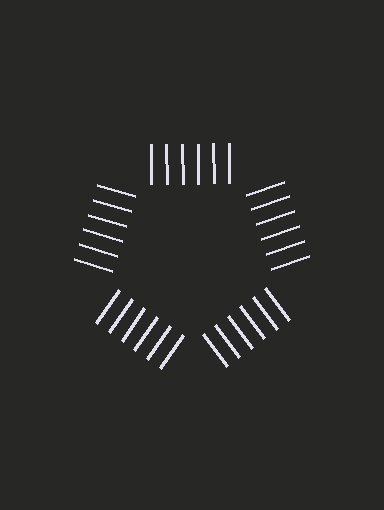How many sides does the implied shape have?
5 sides — the line-ends trace a pentagon.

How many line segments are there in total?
30 — 6 along each of the 5 edges.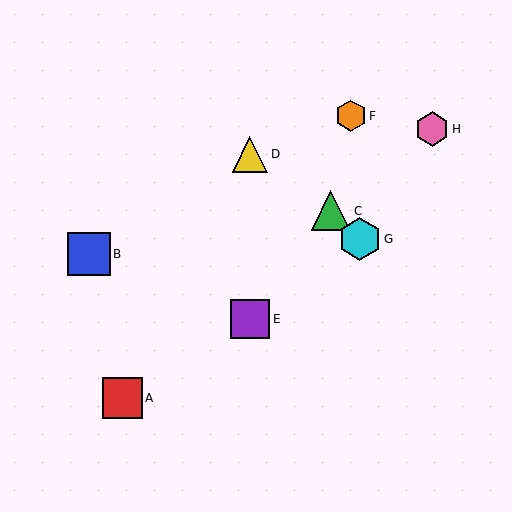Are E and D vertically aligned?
Yes, both are at x≈250.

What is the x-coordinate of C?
Object C is at x≈331.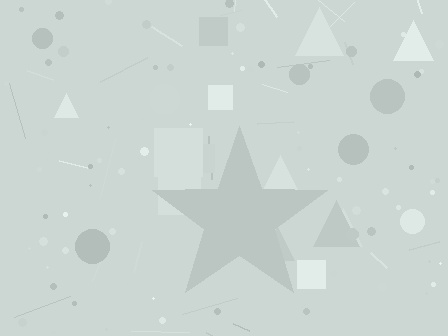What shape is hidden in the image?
A star is hidden in the image.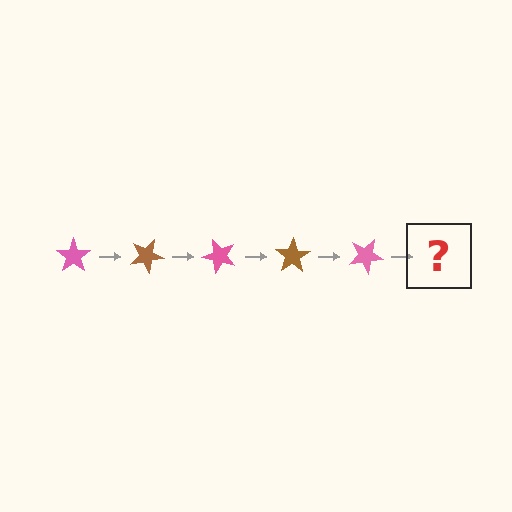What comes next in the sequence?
The next element should be a brown star, rotated 125 degrees from the start.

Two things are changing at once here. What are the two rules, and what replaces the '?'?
The two rules are that it rotates 25 degrees each step and the color cycles through pink and brown. The '?' should be a brown star, rotated 125 degrees from the start.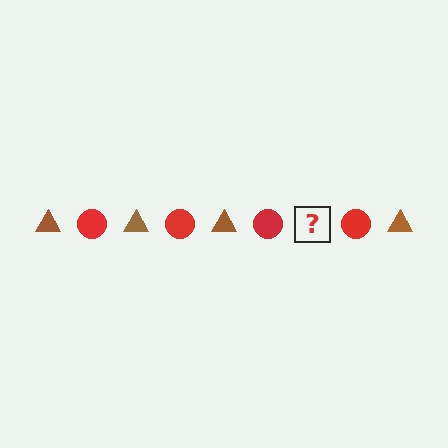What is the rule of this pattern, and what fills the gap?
The rule is that the pattern alternates between brown triangle and red circle. The gap should be filled with a brown triangle.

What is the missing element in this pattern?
The missing element is a brown triangle.